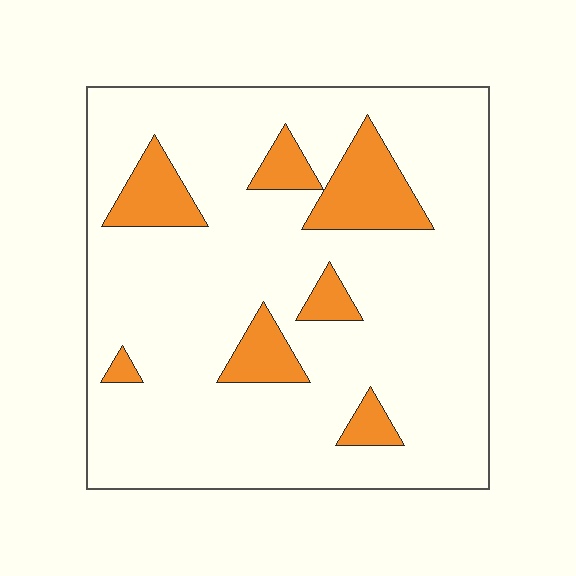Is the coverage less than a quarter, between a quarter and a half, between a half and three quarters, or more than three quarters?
Less than a quarter.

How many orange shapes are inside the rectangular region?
7.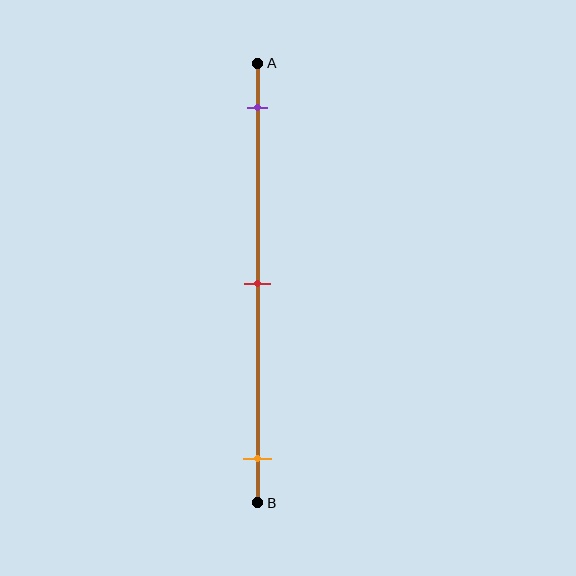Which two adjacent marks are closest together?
The purple and red marks are the closest adjacent pair.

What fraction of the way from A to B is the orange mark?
The orange mark is approximately 90% (0.9) of the way from A to B.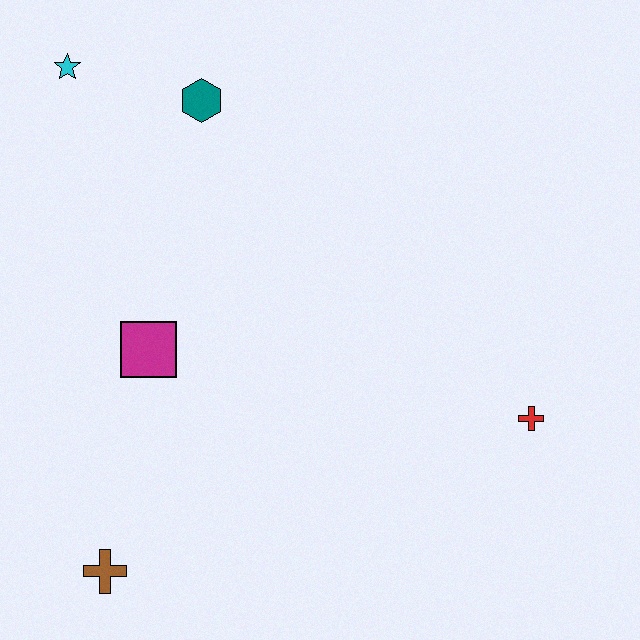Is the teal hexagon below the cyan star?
Yes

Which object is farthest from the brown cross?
The cyan star is farthest from the brown cross.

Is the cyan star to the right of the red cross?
No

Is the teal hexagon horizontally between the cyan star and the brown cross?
No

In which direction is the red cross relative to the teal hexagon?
The red cross is to the right of the teal hexagon.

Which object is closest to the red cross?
The magenta square is closest to the red cross.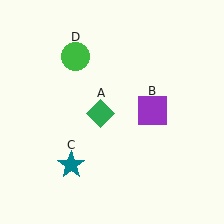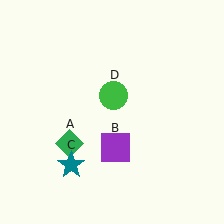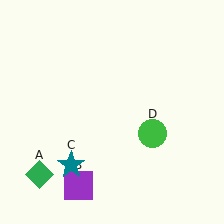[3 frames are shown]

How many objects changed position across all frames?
3 objects changed position: green diamond (object A), purple square (object B), green circle (object D).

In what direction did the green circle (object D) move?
The green circle (object D) moved down and to the right.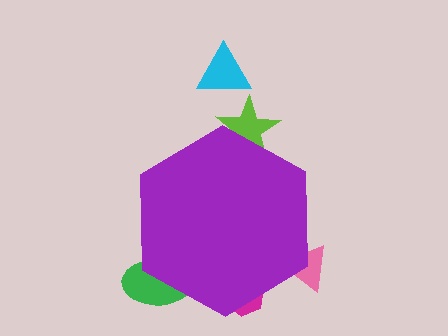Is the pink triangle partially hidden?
Yes, the pink triangle is partially hidden behind the purple hexagon.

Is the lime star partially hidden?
Yes, the lime star is partially hidden behind the purple hexagon.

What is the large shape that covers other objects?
A purple hexagon.